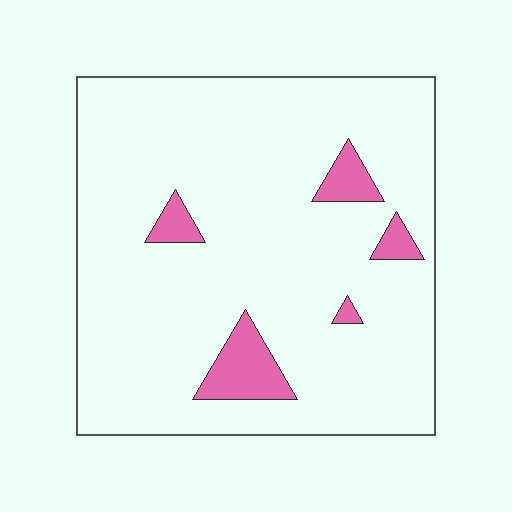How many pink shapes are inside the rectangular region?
5.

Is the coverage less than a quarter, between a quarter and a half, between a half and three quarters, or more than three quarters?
Less than a quarter.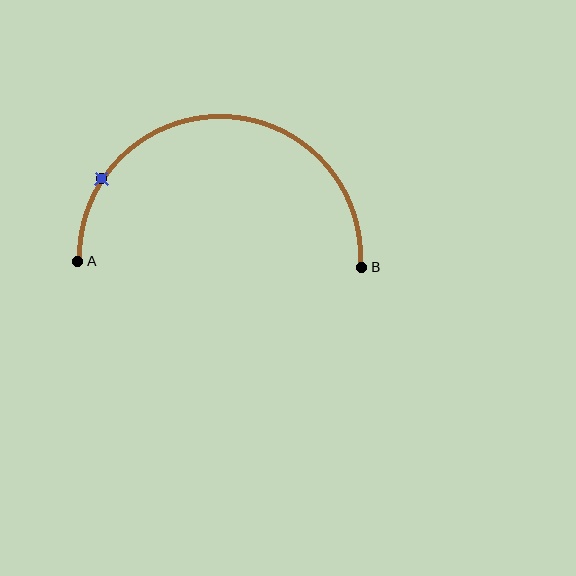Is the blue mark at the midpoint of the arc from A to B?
No. The blue mark lies on the arc but is closer to endpoint A. The arc midpoint would be at the point on the curve equidistant along the arc from both A and B.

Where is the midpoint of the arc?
The arc midpoint is the point on the curve farthest from the straight line joining A and B. It sits above that line.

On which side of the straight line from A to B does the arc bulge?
The arc bulges above the straight line connecting A and B.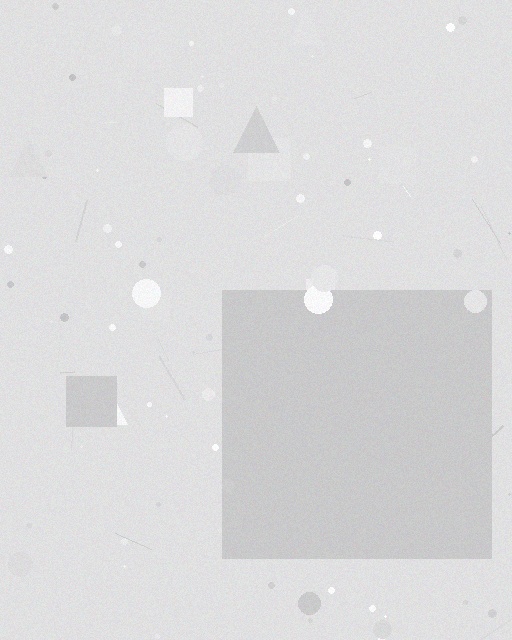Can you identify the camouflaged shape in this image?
The camouflaged shape is a square.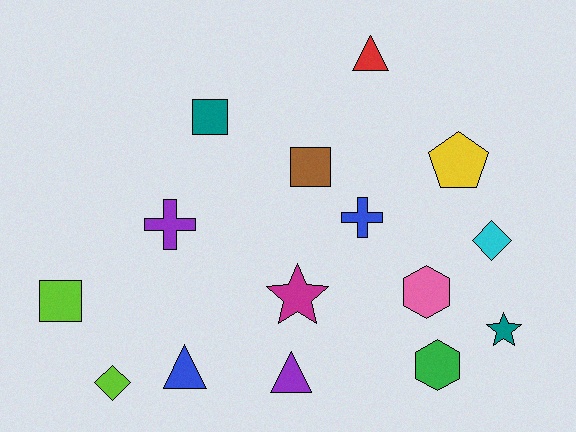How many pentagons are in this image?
There is 1 pentagon.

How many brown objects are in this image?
There is 1 brown object.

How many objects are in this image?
There are 15 objects.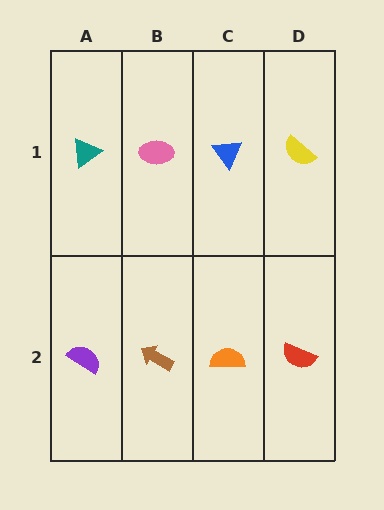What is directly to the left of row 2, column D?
An orange semicircle.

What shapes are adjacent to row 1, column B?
A brown arrow (row 2, column B), a teal triangle (row 1, column A), a blue triangle (row 1, column C).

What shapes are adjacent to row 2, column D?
A yellow semicircle (row 1, column D), an orange semicircle (row 2, column C).